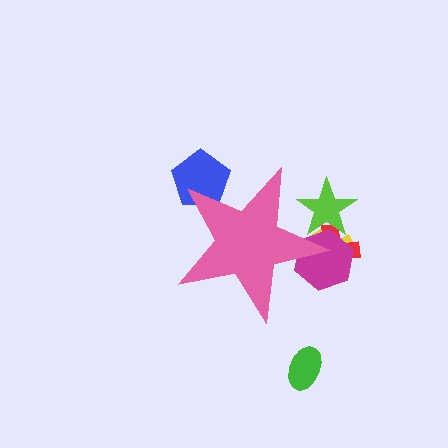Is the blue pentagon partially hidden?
Yes, the blue pentagon is partially hidden behind the pink star.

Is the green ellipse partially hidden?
No, the green ellipse is fully visible.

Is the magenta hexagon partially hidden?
Yes, the magenta hexagon is partially hidden behind the pink star.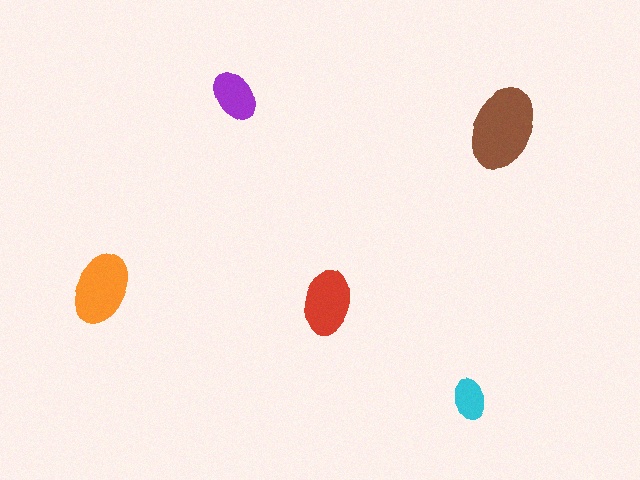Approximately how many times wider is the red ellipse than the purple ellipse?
About 1.5 times wider.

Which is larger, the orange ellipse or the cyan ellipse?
The orange one.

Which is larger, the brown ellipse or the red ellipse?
The brown one.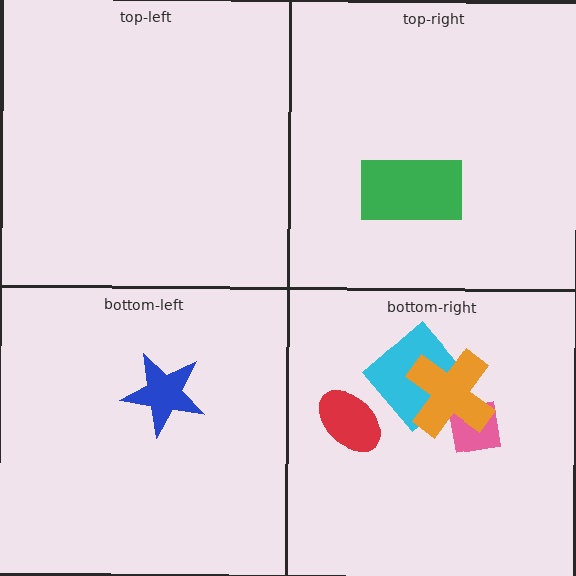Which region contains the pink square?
The bottom-right region.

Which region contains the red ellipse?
The bottom-right region.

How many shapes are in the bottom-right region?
4.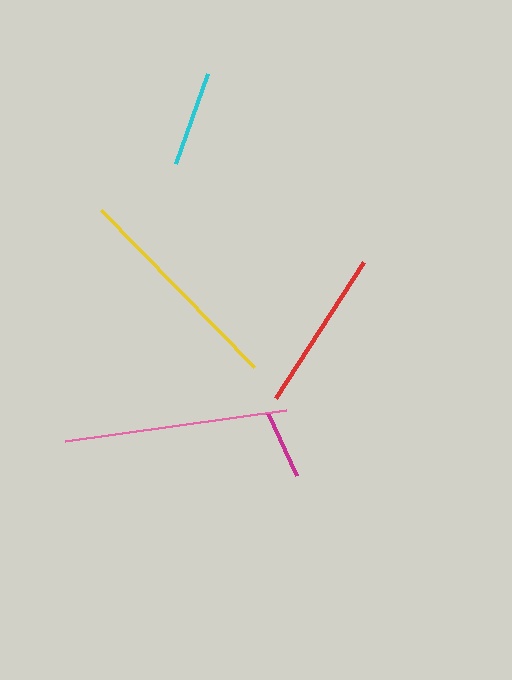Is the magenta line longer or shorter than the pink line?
The pink line is longer than the magenta line.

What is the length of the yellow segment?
The yellow segment is approximately 220 pixels long.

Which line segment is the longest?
The pink line is the longest at approximately 223 pixels.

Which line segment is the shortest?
The magenta line is the shortest at approximately 69 pixels.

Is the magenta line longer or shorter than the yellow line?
The yellow line is longer than the magenta line.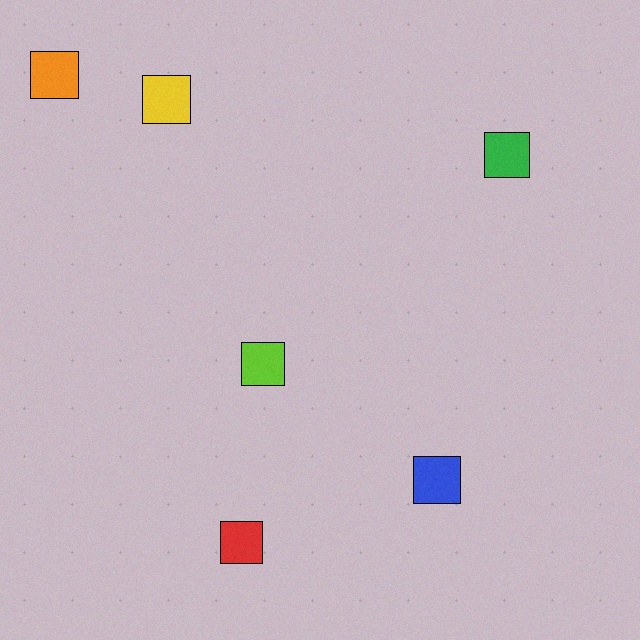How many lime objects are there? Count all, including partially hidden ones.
There is 1 lime object.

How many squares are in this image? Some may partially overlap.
There are 6 squares.